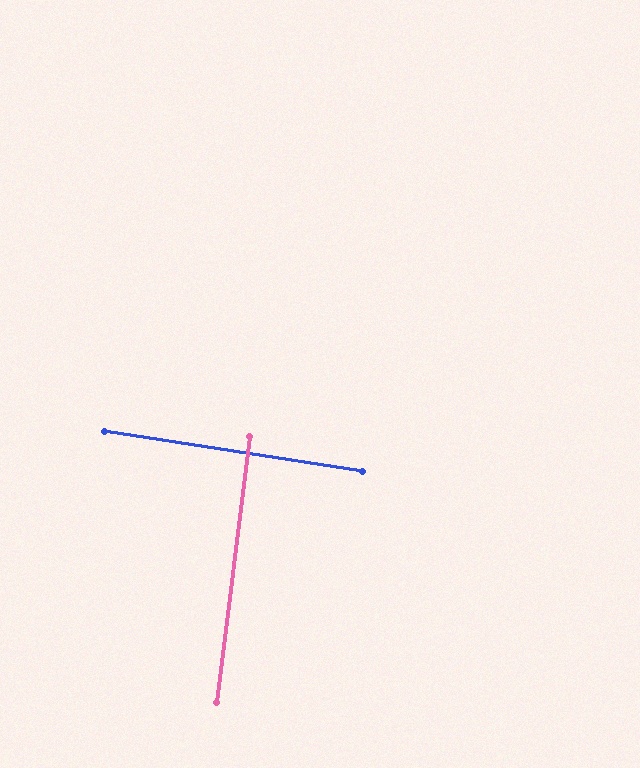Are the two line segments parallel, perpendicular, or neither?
Perpendicular — they meet at approximately 88°.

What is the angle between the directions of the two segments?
Approximately 88 degrees.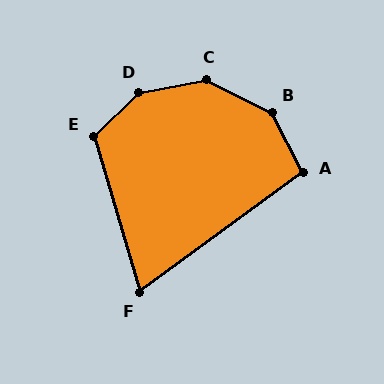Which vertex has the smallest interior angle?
F, at approximately 70 degrees.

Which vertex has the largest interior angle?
D, at approximately 146 degrees.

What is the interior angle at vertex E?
Approximately 118 degrees (obtuse).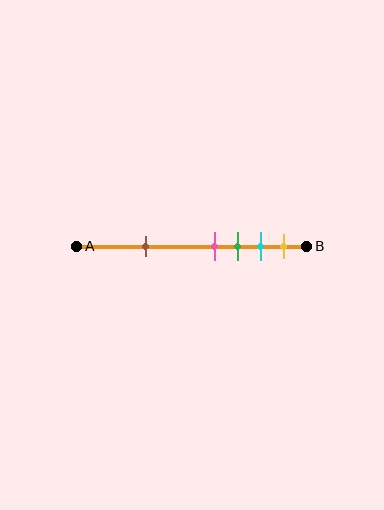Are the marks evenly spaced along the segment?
No, the marks are not evenly spaced.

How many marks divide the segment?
There are 5 marks dividing the segment.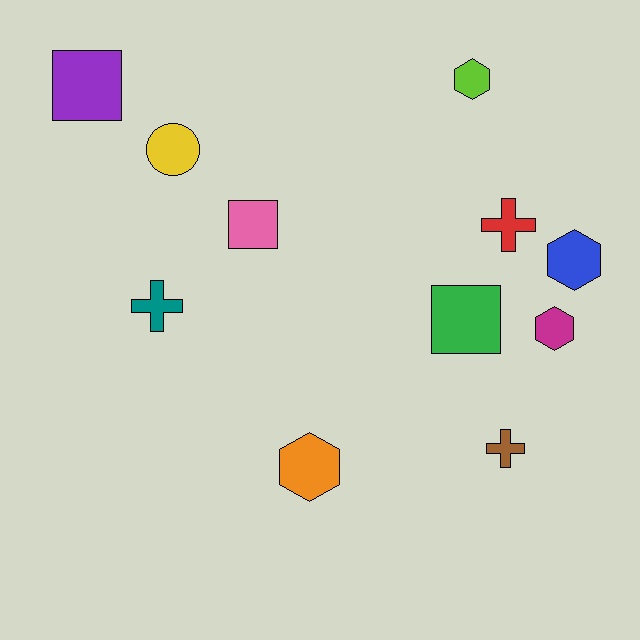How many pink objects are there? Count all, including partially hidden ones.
There is 1 pink object.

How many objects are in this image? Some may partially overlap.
There are 11 objects.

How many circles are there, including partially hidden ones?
There is 1 circle.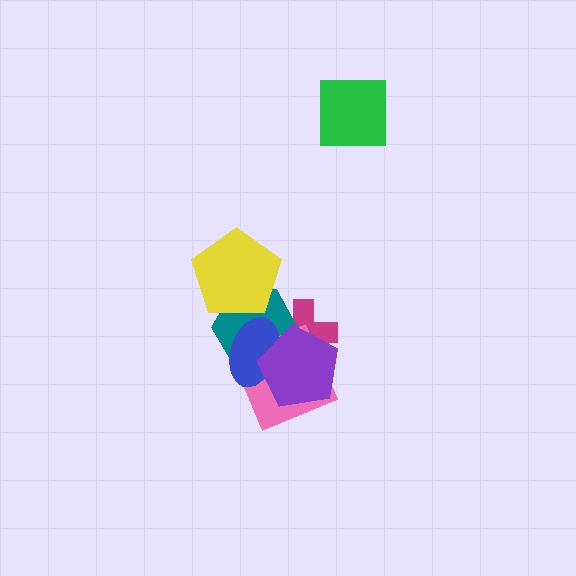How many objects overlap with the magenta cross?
4 objects overlap with the magenta cross.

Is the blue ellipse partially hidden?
Yes, it is partially covered by another shape.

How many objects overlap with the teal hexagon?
5 objects overlap with the teal hexagon.